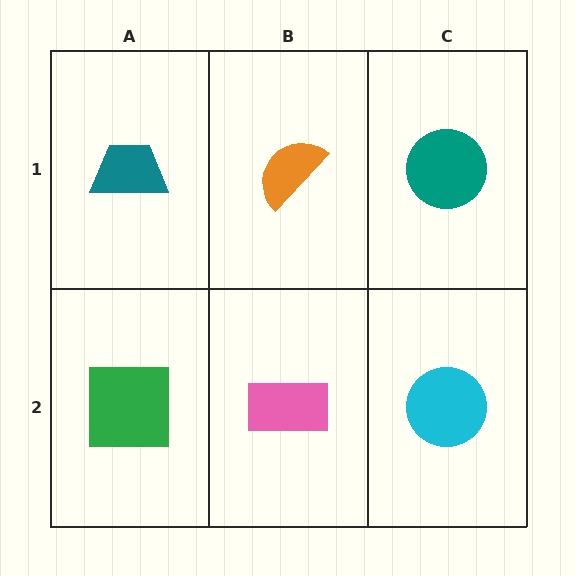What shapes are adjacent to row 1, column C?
A cyan circle (row 2, column C), an orange semicircle (row 1, column B).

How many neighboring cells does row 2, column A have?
2.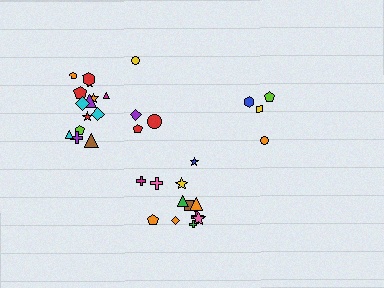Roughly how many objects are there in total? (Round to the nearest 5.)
Roughly 35 objects in total.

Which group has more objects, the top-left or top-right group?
The top-left group.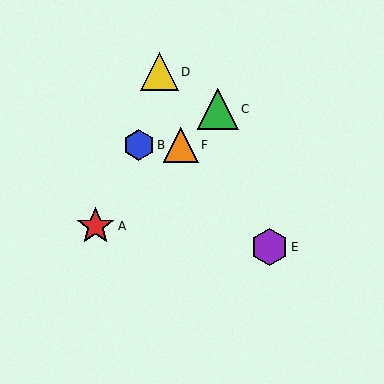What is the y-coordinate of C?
Object C is at y≈109.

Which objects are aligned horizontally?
Objects B, F are aligned horizontally.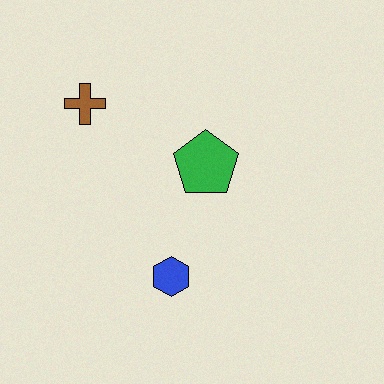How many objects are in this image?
There are 3 objects.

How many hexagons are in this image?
There is 1 hexagon.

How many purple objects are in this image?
There are no purple objects.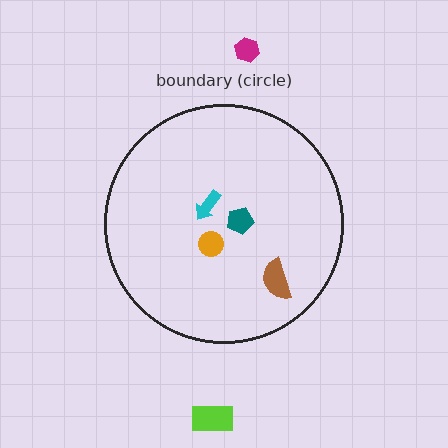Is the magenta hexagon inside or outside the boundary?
Outside.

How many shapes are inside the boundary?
4 inside, 2 outside.